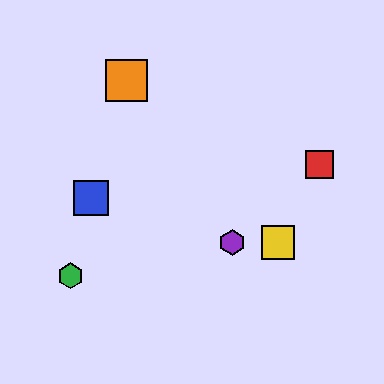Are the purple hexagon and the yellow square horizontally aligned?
Yes, both are at y≈242.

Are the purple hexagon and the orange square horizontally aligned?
No, the purple hexagon is at y≈242 and the orange square is at y≈81.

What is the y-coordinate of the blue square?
The blue square is at y≈198.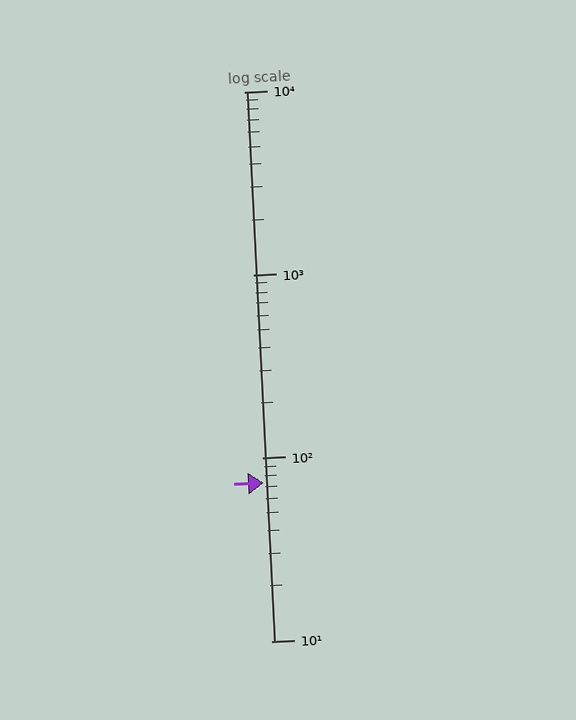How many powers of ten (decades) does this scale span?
The scale spans 3 decades, from 10 to 10000.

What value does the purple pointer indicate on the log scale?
The pointer indicates approximately 73.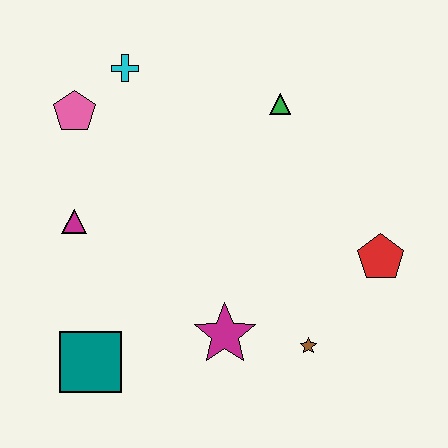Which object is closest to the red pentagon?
The brown star is closest to the red pentagon.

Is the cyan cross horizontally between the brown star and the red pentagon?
No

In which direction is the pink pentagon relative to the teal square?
The pink pentagon is above the teal square.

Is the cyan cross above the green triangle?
Yes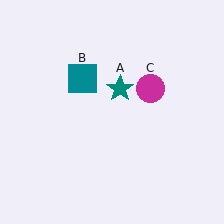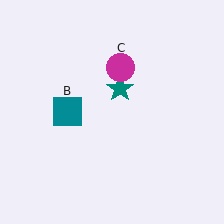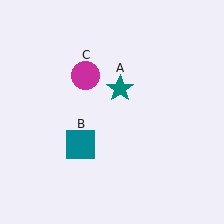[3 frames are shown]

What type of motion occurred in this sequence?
The teal square (object B), magenta circle (object C) rotated counterclockwise around the center of the scene.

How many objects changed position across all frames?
2 objects changed position: teal square (object B), magenta circle (object C).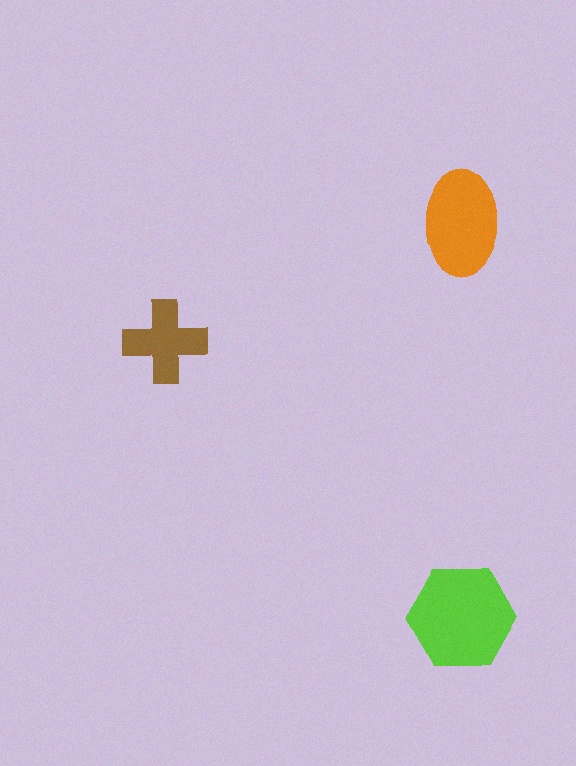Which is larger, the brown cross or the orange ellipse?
The orange ellipse.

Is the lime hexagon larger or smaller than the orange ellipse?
Larger.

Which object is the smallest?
The brown cross.